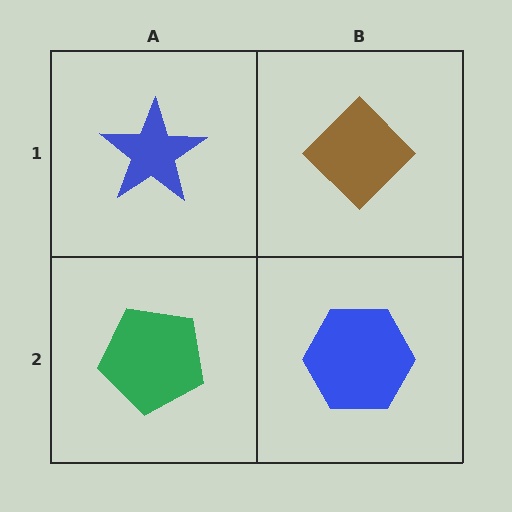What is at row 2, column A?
A green pentagon.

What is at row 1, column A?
A blue star.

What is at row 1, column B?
A brown diamond.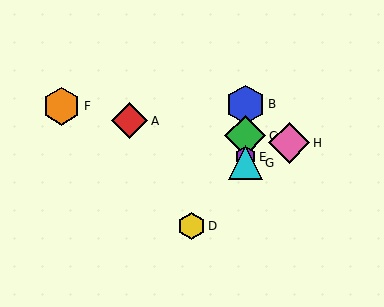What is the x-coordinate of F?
Object F is at x≈62.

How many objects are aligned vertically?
4 objects (B, C, E, G) are aligned vertically.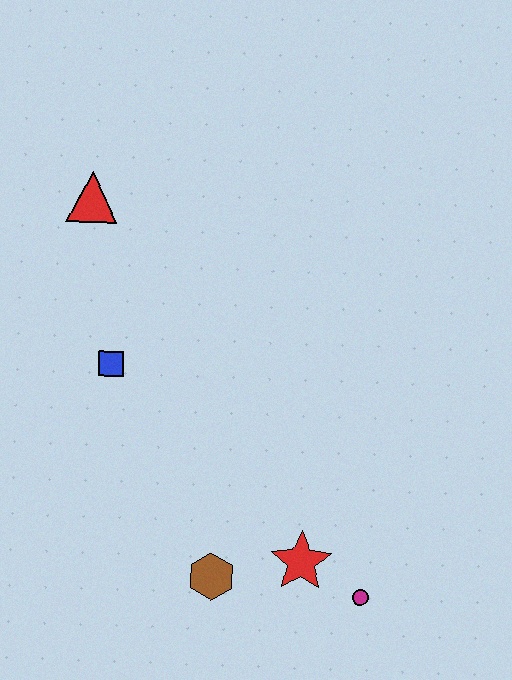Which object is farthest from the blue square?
The magenta circle is farthest from the blue square.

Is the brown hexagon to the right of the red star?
No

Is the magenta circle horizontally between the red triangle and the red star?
No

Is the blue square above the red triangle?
No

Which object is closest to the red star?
The magenta circle is closest to the red star.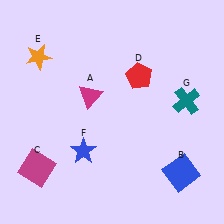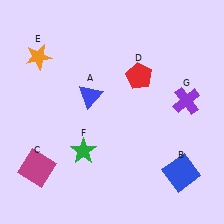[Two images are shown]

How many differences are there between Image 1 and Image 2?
There are 3 differences between the two images.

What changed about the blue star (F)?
In Image 1, F is blue. In Image 2, it changed to green.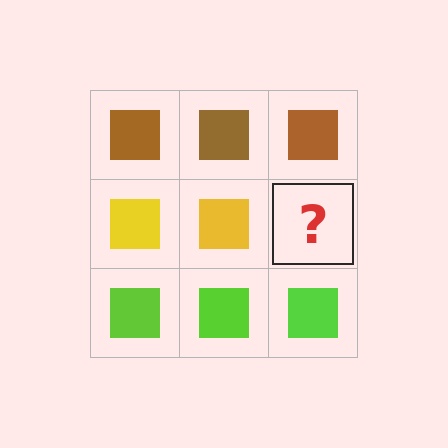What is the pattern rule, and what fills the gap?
The rule is that each row has a consistent color. The gap should be filled with a yellow square.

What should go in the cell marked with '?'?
The missing cell should contain a yellow square.